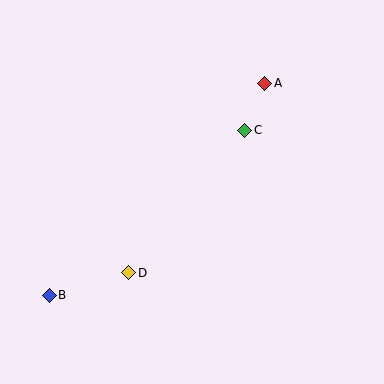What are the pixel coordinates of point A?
Point A is at (265, 83).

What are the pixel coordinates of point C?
Point C is at (245, 130).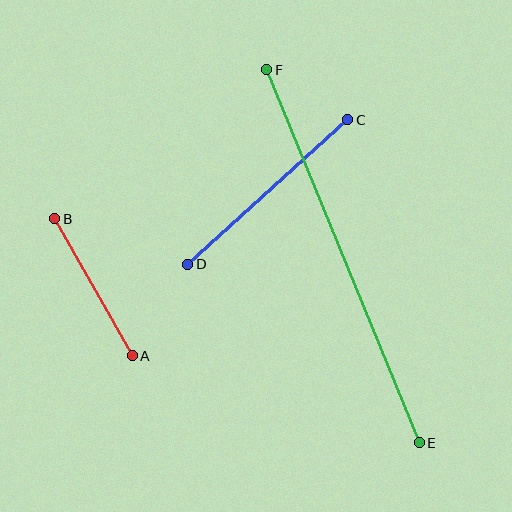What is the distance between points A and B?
The distance is approximately 157 pixels.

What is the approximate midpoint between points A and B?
The midpoint is at approximately (94, 287) pixels.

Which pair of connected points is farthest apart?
Points E and F are farthest apart.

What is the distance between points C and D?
The distance is approximately 216 pixels.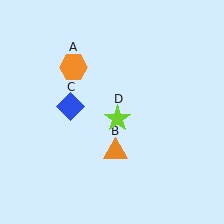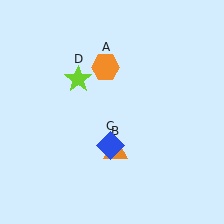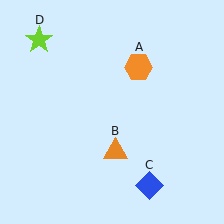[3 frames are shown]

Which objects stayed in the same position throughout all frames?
Orange triangle (object B) remained stationary.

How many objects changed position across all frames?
3 objects changed position: orange hexagon (object A), blue diamond (object C), lime star (object D).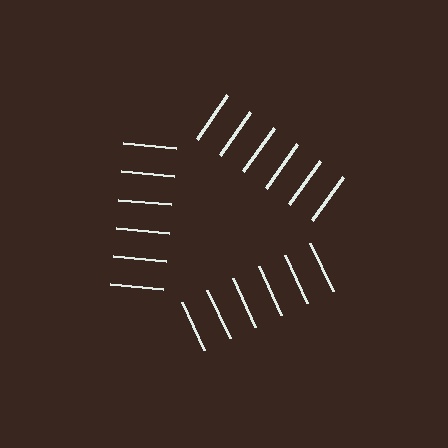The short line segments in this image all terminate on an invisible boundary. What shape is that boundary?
An illusory triangle — the line segments terminate on its edges but no continuous stroke is drawn.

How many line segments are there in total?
18 — 6 along each of the 3 edges.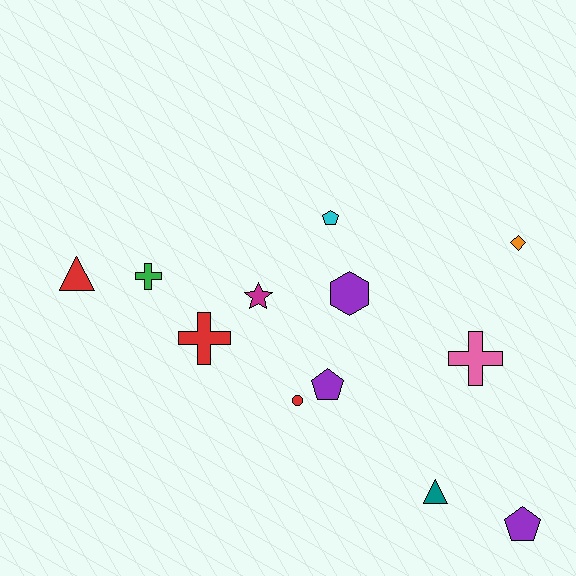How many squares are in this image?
There are no squares.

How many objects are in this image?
There are 12 objects.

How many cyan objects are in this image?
There is 1 cyan object.